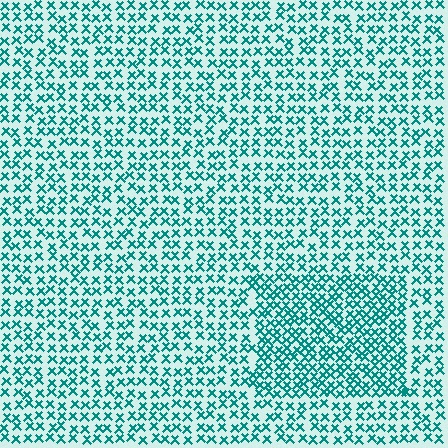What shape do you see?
I see a rectangle.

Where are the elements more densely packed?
The elements are more densely packed inside the rectangle boundary.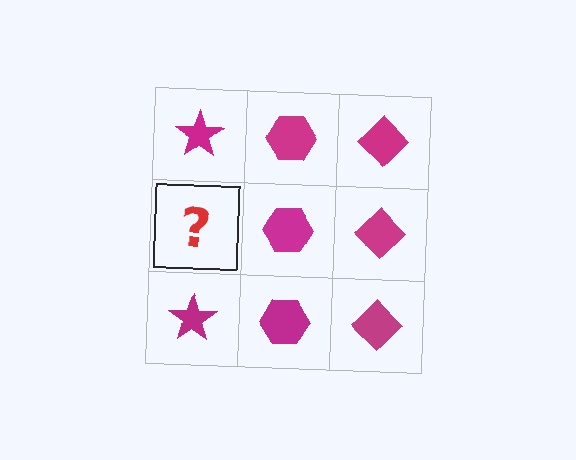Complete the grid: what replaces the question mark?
The question mark should be replaced with a magenta star.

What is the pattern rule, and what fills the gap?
The rule is that each column has a consistent shape. The gap should be filled with a magenta star.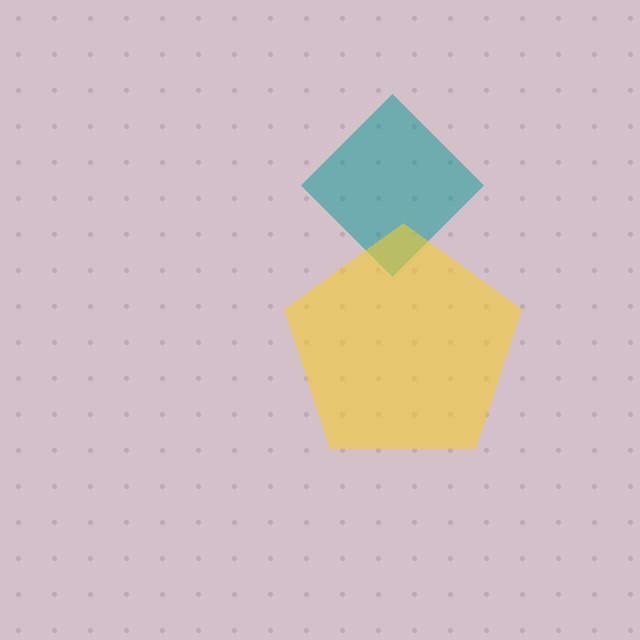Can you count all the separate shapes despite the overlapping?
Yes, there are 2 separate shapes.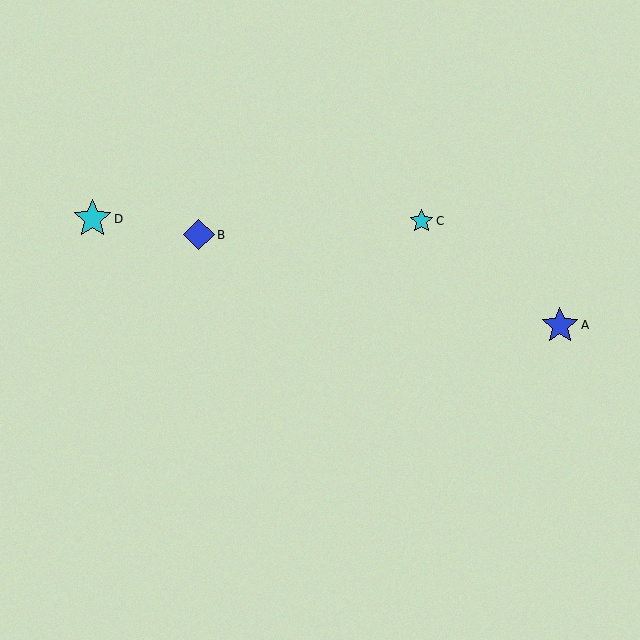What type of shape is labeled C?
Shape C is a cyan star.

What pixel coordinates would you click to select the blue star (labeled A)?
Click at (560, 325) to select the blue star A.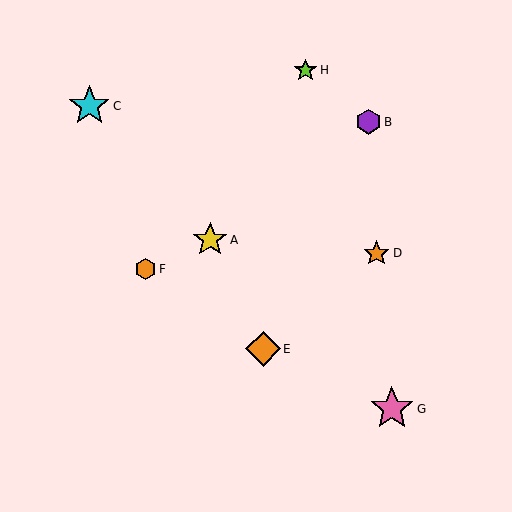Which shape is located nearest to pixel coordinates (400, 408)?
The pink star (labeled G) at (392, 409) is nearest to that location.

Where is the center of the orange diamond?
The center of the orange diamond is at (263, 349).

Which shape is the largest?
The pink star (labeled G) is the largest.